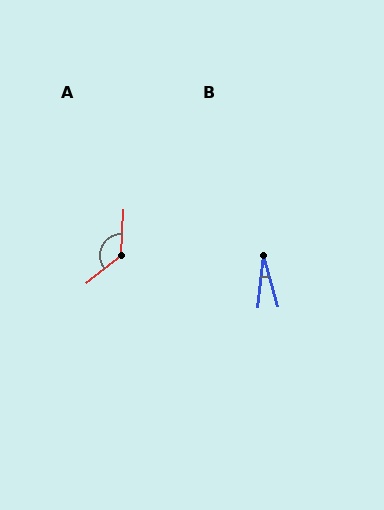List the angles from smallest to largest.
B (21°), A (132°).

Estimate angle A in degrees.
Approximately 132 degrees.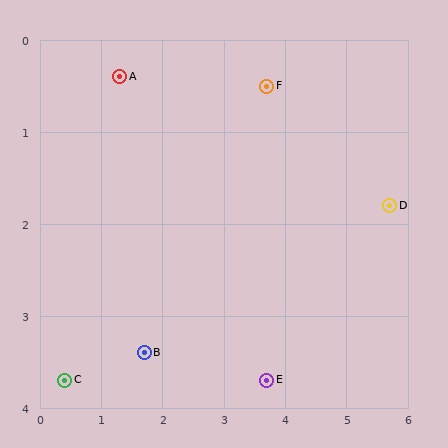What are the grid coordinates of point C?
Point C is at approximately (0.4, 3.7).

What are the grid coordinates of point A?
Point A is at approximately (1.3, 0.4).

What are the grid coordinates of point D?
Point D is at approximately (5.7, 1.8).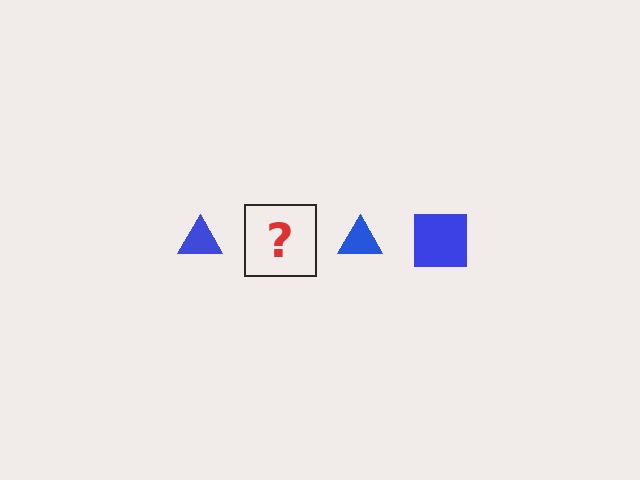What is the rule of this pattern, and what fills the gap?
The rule is that the pattern cycles through triangle, square shapes in blue. The gap should be filled with a blue square.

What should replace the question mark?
The question mark should be replaced with a blue square.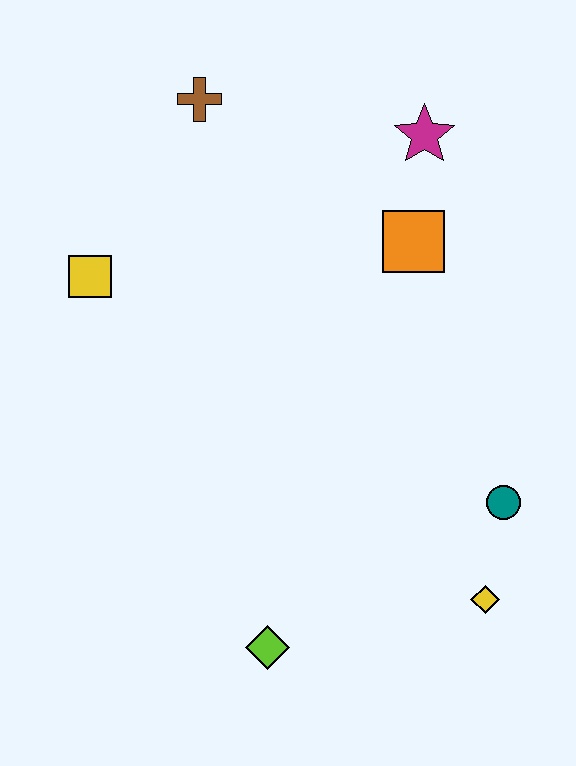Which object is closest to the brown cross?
The yellow square is closest to the brown cross.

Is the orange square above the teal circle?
Yes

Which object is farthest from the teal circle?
The brown cross is farthest from the teal circle.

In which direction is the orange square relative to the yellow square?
The orange square is to the right of the yellow square.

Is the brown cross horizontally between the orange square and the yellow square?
Yes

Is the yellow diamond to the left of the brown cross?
No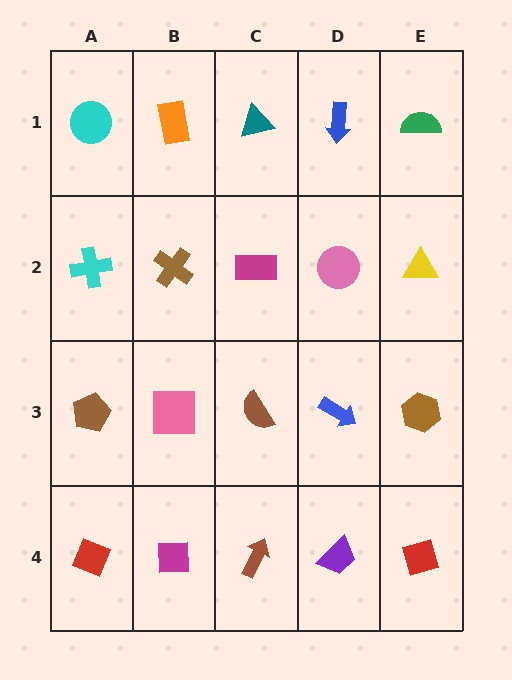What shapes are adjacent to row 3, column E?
A yellow triangle (row 2, column E), a red diamond (row 4, column E), a blue arrow (row 3, column D).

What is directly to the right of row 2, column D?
A yellow triangle.